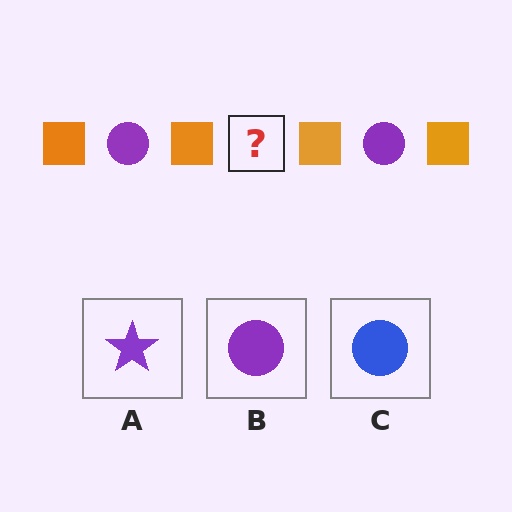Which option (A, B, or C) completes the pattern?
B.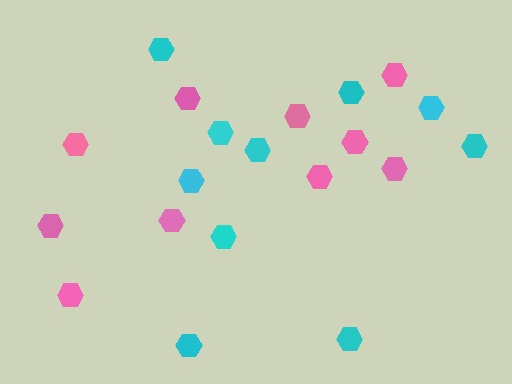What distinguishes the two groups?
There are 2 groups: one group of pink hexagons (10) and one group of cyan hexagons (10).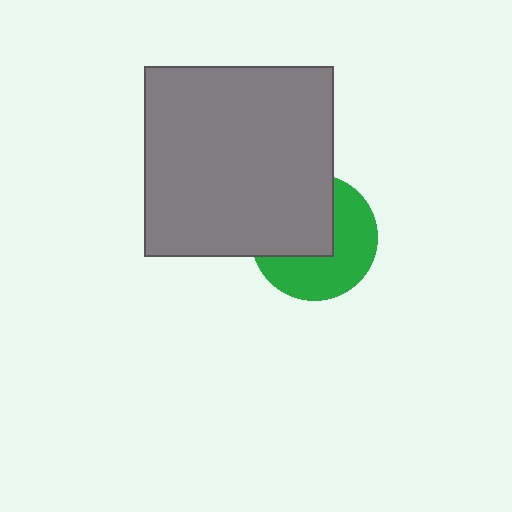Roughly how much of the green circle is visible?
About half of it is visible (roughly 53%).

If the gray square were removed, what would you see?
You would see the complete green circle.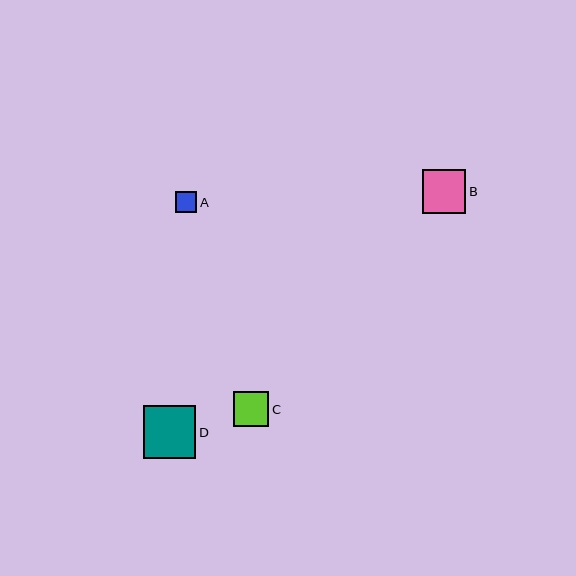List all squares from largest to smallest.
From largest to smallest: D, B, C, A.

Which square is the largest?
Square D is the largest with a size of approximately 53 pixels.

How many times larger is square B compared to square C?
Square B is approximately 1.2 times the size of square C.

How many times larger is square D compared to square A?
Square D is approximately 2.5 times the size of square A.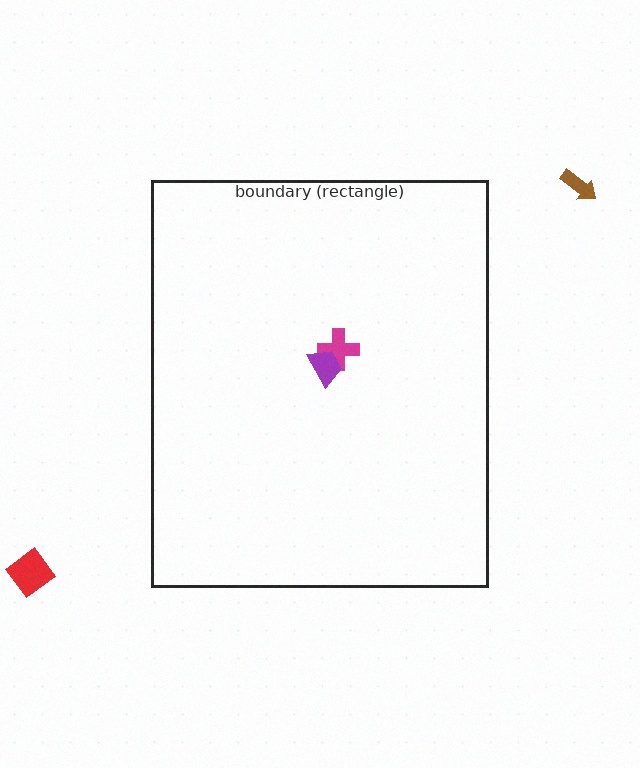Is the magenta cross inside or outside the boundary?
Inside.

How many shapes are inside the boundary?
2 inside, 2 outside.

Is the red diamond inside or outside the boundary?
Outside.